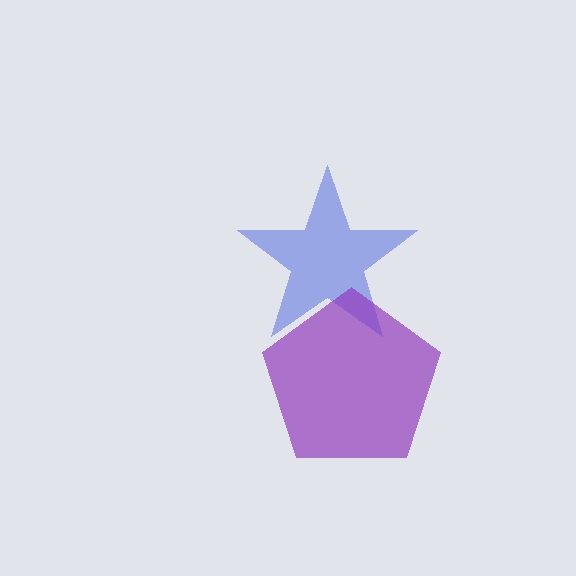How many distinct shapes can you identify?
There are 2 distinct shapes: a blue star, a purple pentagon.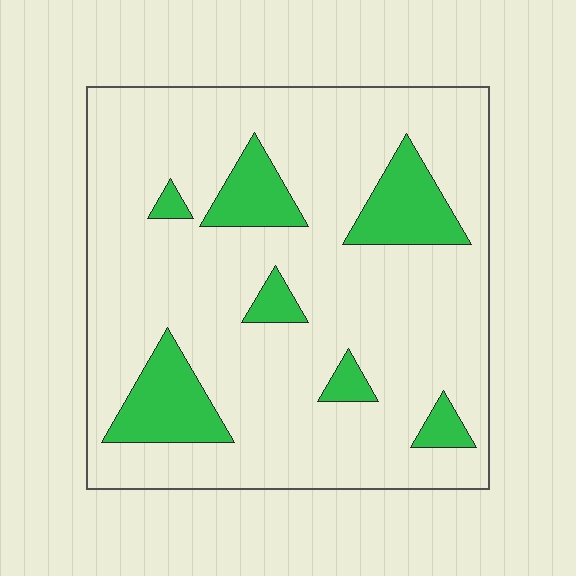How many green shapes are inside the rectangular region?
7.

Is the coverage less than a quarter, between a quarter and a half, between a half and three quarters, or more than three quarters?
Less than a quarter.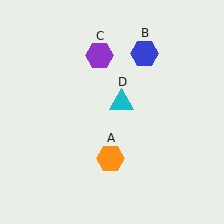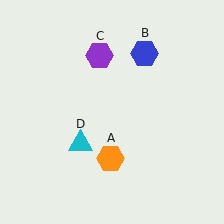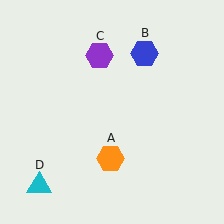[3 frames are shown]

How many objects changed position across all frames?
1 object changed position: cyan triangle (object D).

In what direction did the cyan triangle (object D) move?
The cyan triangle (object D) moved down and to the left.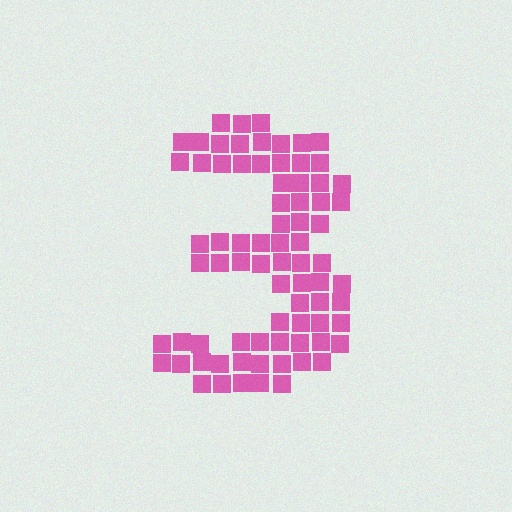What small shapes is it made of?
It is made of small squares.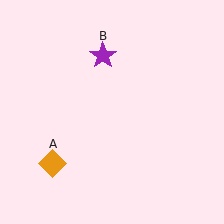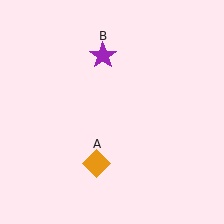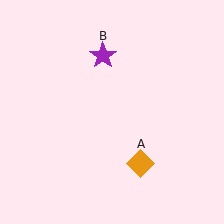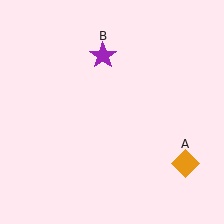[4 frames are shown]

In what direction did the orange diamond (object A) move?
The orange diamond (object A) moved right.